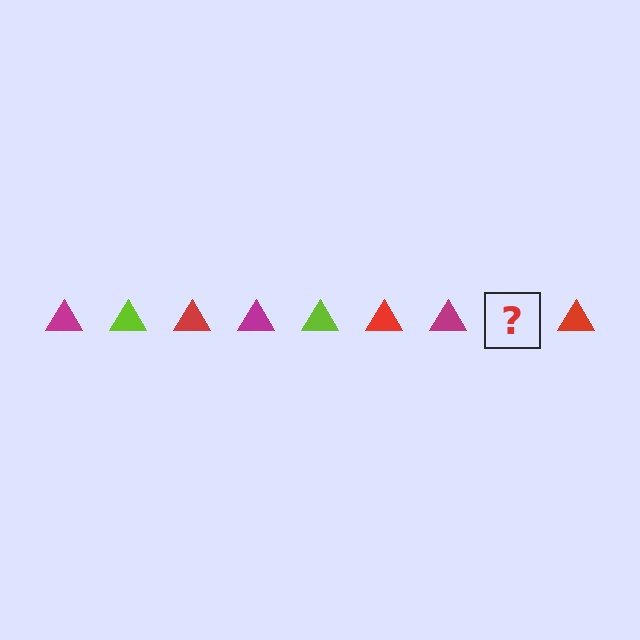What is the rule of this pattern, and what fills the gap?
The rule is that the pattern cycles through magenta, lime, red triangles. The gap should be filled with a lime triangle.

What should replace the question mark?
The question mark should be replaced with a lime triangle.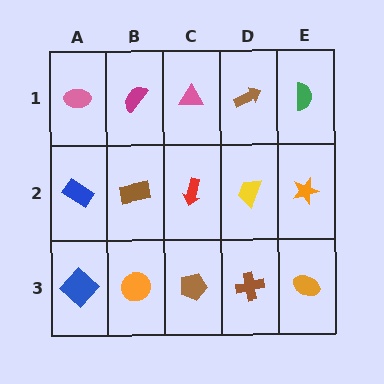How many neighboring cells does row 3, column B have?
3.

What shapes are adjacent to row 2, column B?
A magenta semicircle (row 1, column B), an orange circle (row 3, column B), a blue rectangle (row 2, column A), a red arrow (row 2, column C).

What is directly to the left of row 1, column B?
A pink ellipse.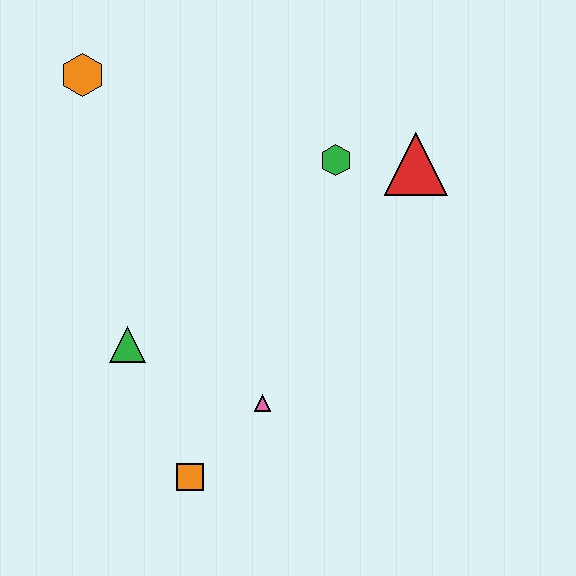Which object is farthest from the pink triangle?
The orange hexagon is farthest from the pink triangle.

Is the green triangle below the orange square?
No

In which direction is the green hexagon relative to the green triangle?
The green hexagon is to the right of the green triangle.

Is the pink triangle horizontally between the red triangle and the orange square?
Yes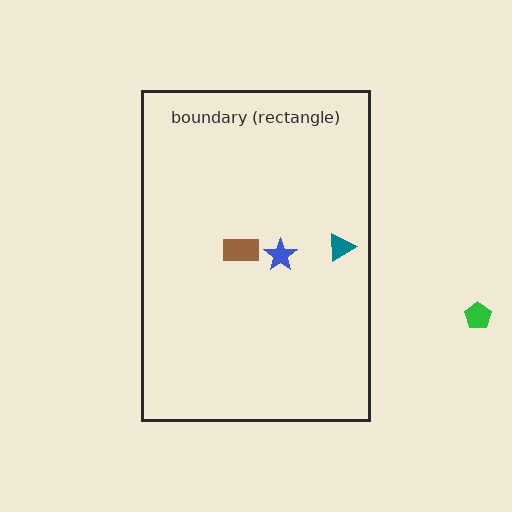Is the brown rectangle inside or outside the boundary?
Inside.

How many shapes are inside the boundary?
3 inside, 1 outside.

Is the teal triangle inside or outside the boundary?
Inside.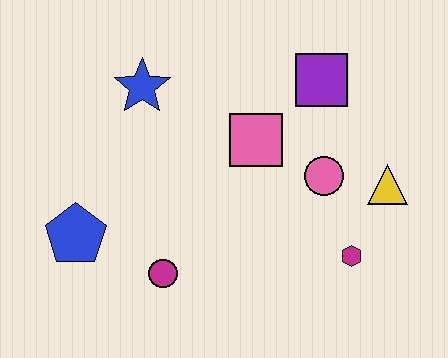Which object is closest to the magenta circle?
The blue pentagon is closest to the magenta circle.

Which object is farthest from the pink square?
The blue pentagon is farthest from the pink square.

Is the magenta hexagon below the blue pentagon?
Yes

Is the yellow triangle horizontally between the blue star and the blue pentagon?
No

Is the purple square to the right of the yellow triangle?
No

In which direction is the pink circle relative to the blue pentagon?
The pink circle is to the right of the blue pentagon.